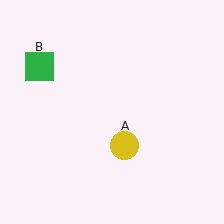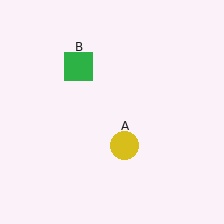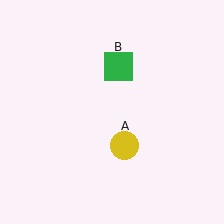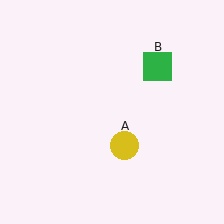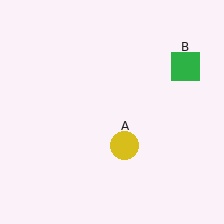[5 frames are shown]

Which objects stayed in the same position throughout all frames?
Yellow circle (object A) remained stationary.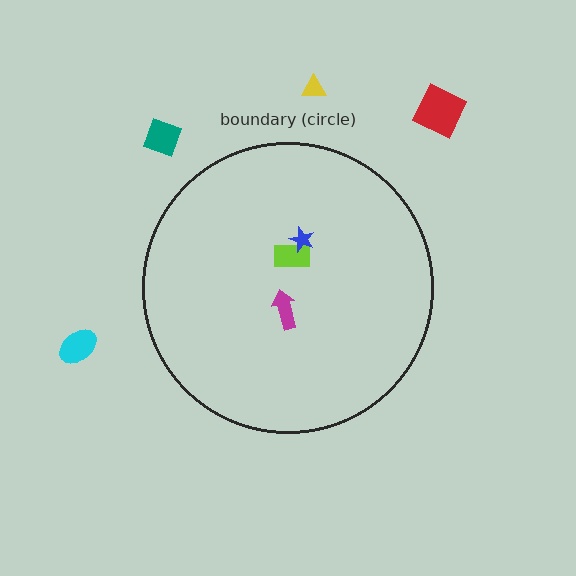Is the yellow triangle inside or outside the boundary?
Outside.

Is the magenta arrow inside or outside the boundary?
Inside.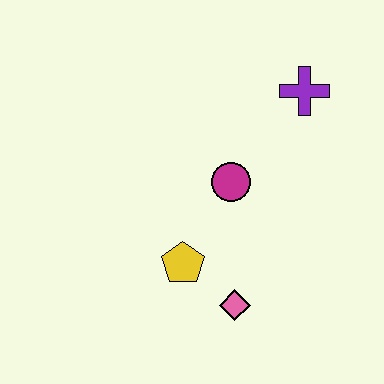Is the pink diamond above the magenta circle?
No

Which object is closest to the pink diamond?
The yellow pentagon is closest to the pink diamond.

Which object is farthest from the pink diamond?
The purple cross is farthest from the pink diamond.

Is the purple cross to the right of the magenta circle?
Yes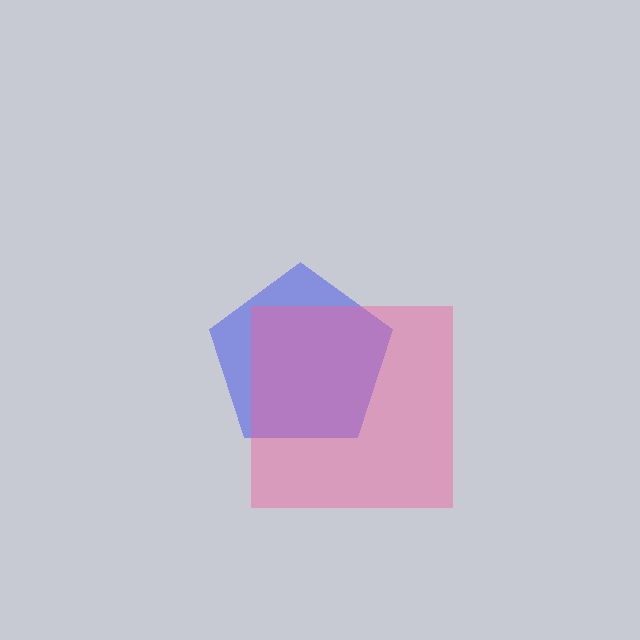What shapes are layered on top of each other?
The layered shapes are: a blue pentagon, a pink square.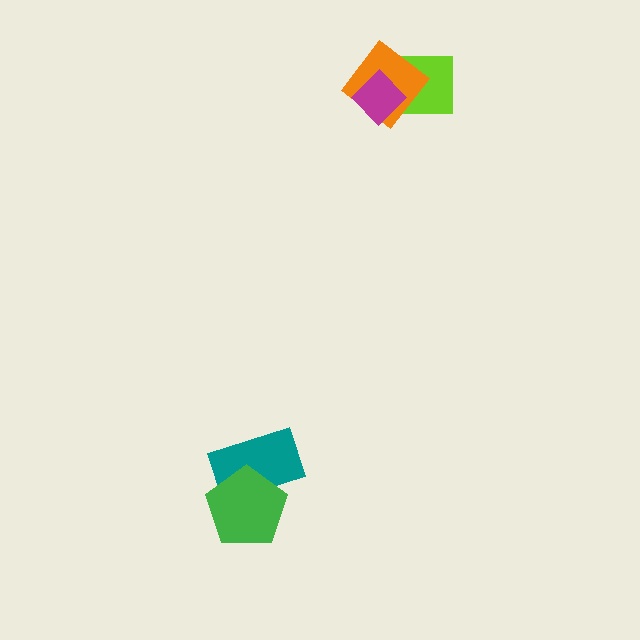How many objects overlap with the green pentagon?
1 object overlaps with the green pentagon.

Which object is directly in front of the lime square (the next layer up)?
The orange diamond is directly in front of the lime square.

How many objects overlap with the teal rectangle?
1 object overlaps with the teal rectangle.